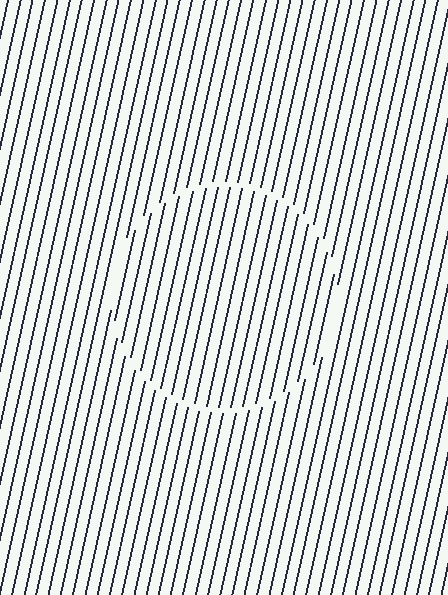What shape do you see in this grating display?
An illusory circle. The interior of the shape contains the same grating, shifted by half a period — the contour is defined by the phase discontinuity where line-ends from the inner and outer gratings abut.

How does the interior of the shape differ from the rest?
The interior of the shape contains the same grating, shifted by half a period — the contour is defined by the phase discontinuity where line-ends from the inner and outer gratings abut.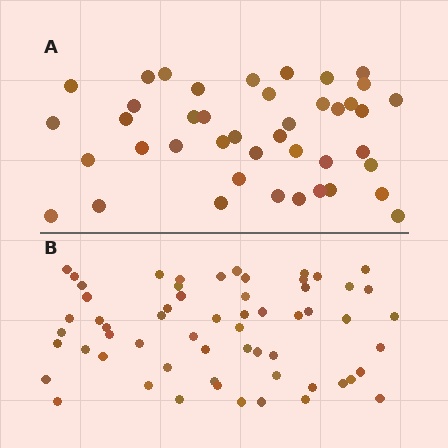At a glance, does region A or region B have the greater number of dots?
Region B (the bottom region) has more dots.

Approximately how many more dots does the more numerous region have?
Region B has approximately 20 more dots than region A.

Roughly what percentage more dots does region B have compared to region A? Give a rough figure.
About 45% more.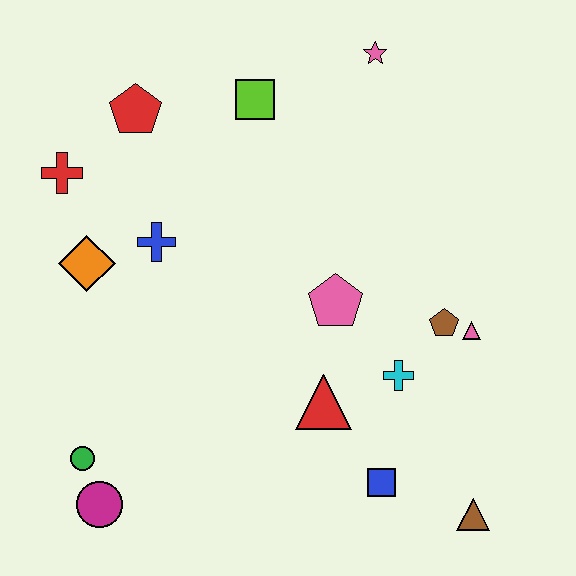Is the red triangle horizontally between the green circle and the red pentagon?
No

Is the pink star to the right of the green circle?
Yes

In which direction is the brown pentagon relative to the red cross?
The brown pentagon is to the right of the red cross.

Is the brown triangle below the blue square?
Yes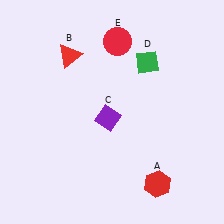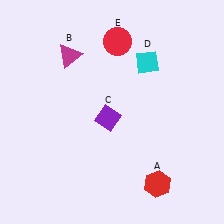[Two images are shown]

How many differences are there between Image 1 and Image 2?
There are 2 differences between the two images.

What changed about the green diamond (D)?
In Image 1, D is green. In Image 2, it changed to cyan.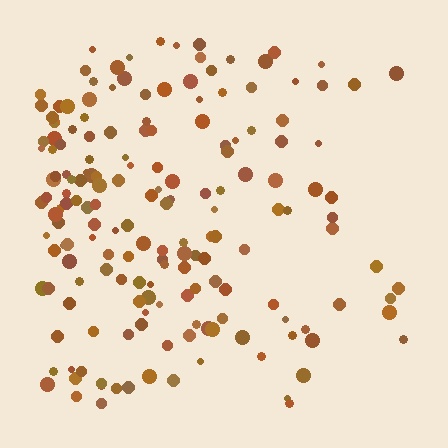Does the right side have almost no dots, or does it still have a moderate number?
Still a moderate number, just noticeably fewer than the left.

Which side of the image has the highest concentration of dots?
The left.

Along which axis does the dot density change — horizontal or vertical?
Horizontal.